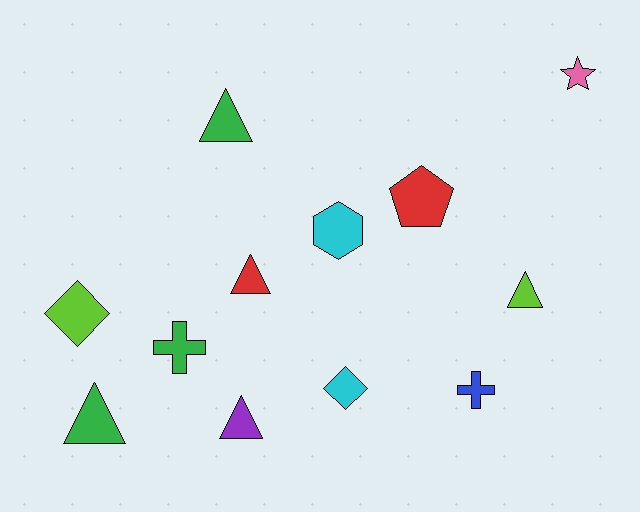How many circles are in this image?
There are no circles.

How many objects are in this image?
There are 12 objects.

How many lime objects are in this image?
There are 2 lime objects.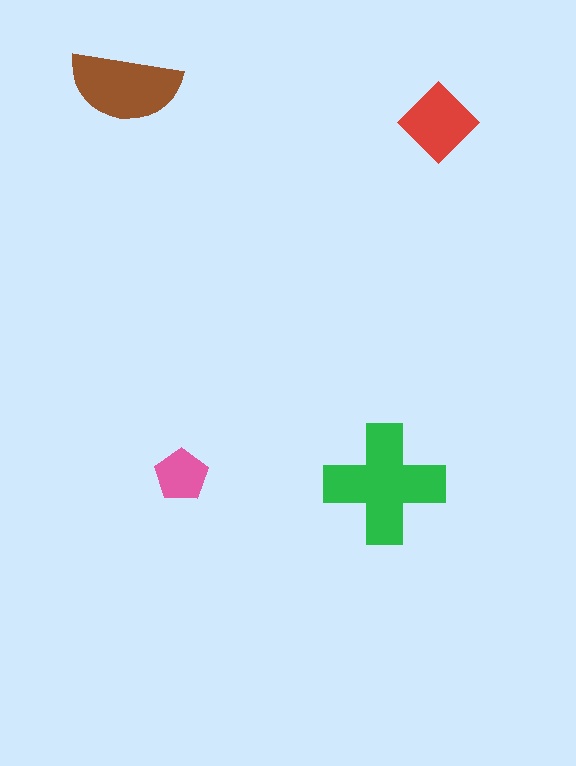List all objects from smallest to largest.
The pink pentagon, the red diamond, the brown semicircle, the green cross.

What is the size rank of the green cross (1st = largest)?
1st.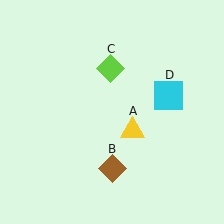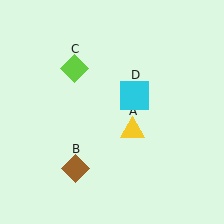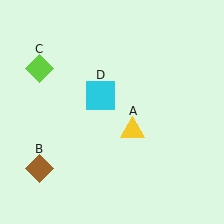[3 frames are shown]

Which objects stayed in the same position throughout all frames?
Yellow triangle (object A) remained stationary.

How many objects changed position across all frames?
3 objects changed position: brown diamond (object B), lime diamond (object C), cyan square (object D).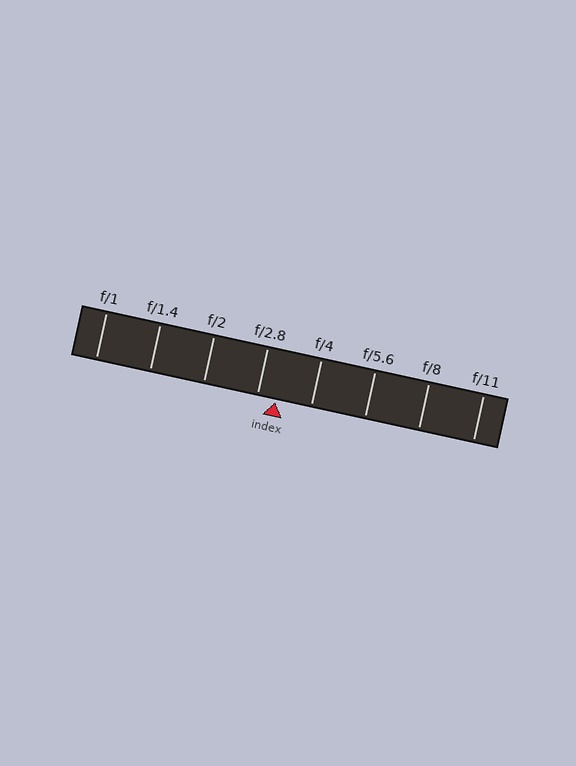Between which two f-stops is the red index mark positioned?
The index mark is between f/2.8 and f/4.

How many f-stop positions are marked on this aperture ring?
There are 8 f-stop positions marked.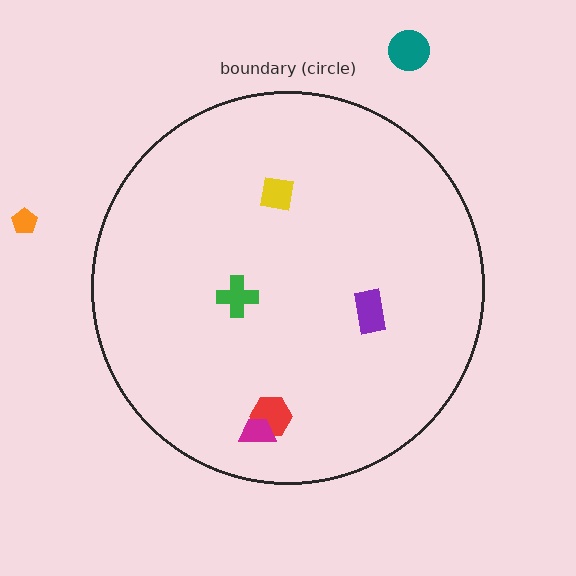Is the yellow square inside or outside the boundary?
Inside.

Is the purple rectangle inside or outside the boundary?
Inside.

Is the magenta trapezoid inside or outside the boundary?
Inside.